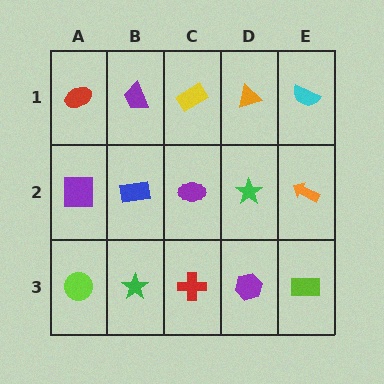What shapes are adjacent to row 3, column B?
A blue rectangle (row 2, column B), a lime circle (row 3, column A), a red cross (row 3, column C).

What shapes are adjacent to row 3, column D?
A green star (row 2, column D), a red cross (row 3, column C), a lime rectangle (row 3, column E).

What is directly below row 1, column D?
A green star.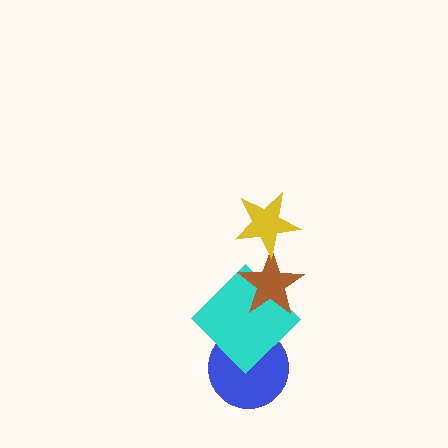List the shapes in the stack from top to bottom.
From top to bottom: the yellow star, the brown star, the cyan diamond, the blue circle.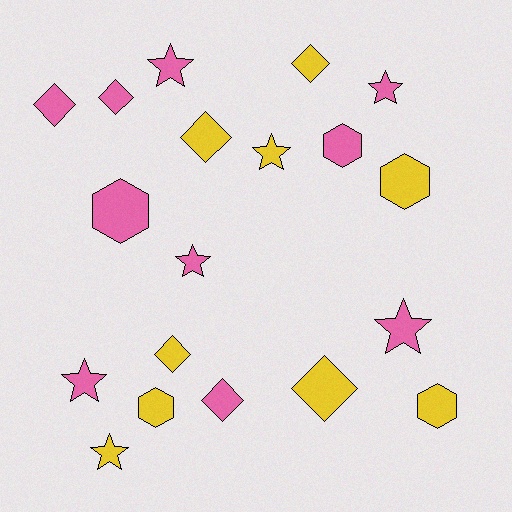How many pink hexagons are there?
There are 2 pink hexagons.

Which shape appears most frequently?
Diamond, with 7 objects.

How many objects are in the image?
There are 19 objects.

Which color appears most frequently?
Pink, with 10 objects.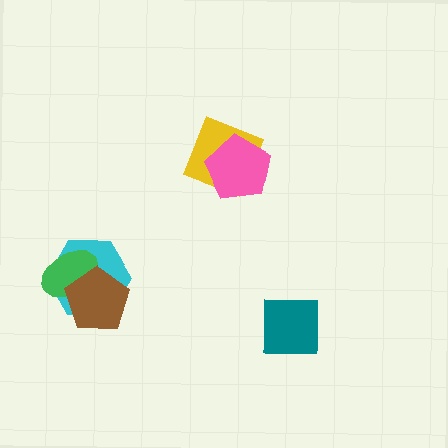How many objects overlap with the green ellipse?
2 objects overlap with the green ellipse.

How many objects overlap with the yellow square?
1 object overlaps with the yellow square.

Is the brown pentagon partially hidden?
No, no other shape covers it.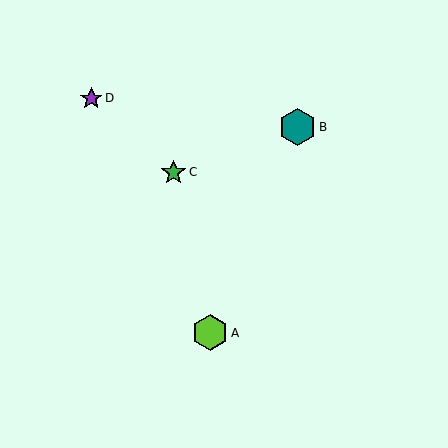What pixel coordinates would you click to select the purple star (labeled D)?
Click at (91, 98) to select the purple star D.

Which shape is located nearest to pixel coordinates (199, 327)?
The lime hexagon (labeled A) at (210, 333) is nearest to that location.